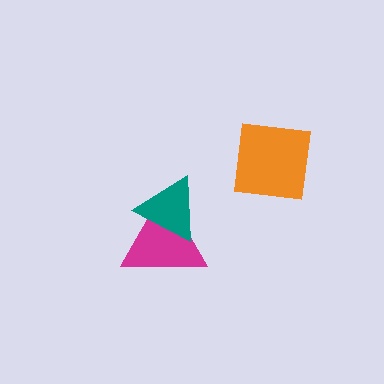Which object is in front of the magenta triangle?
The teal triangle is in front of the magenta triangle.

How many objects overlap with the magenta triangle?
1 object overlaps with the magenta triangle.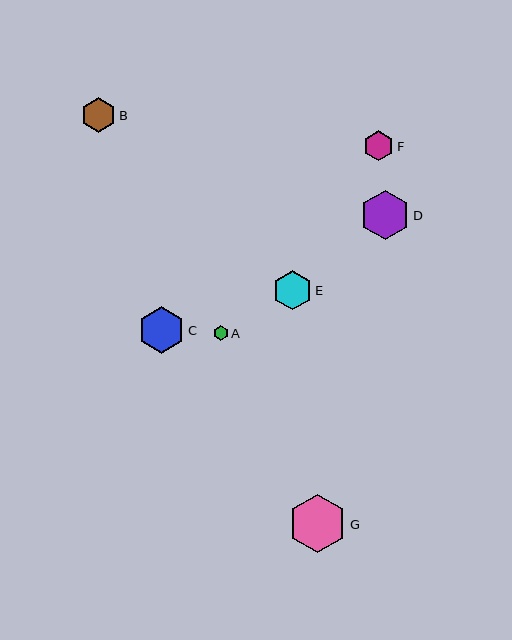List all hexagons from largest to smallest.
From largest to smallest: G, D, C, E, B, F, A.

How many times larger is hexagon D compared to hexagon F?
Hexagon D is approximately 1.6 times the size of hexagon F.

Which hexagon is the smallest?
Hexagon A is the smallest with a size of approximately 15 pixels.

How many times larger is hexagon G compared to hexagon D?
Hexagon G is approximately 1.2 times the size of hexagon D.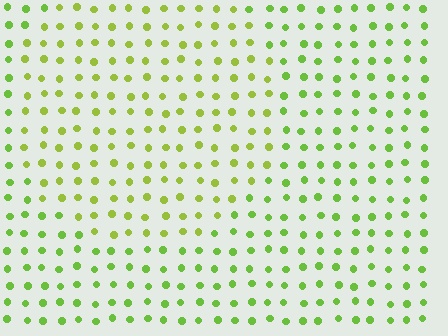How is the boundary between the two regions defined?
The boundary is defined purely by a slight shift in hue (about 20 degrees). Spacing, size, and orientation are identical on both sides.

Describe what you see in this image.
The image is filled with small lime elements in a uniform arrangement. A circle-shaped region is visible where the elements are tinted to a slightly different hue, forming a subtle color boundary.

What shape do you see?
I see a circle.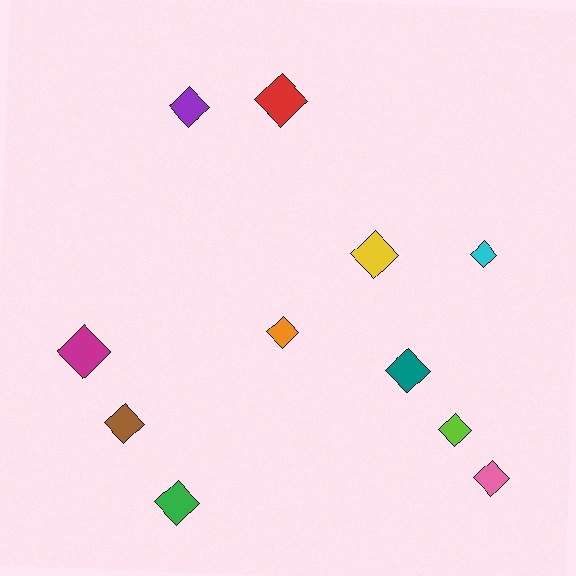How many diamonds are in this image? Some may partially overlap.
There are 11 diamonds.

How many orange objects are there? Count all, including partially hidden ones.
There is 1 orange object.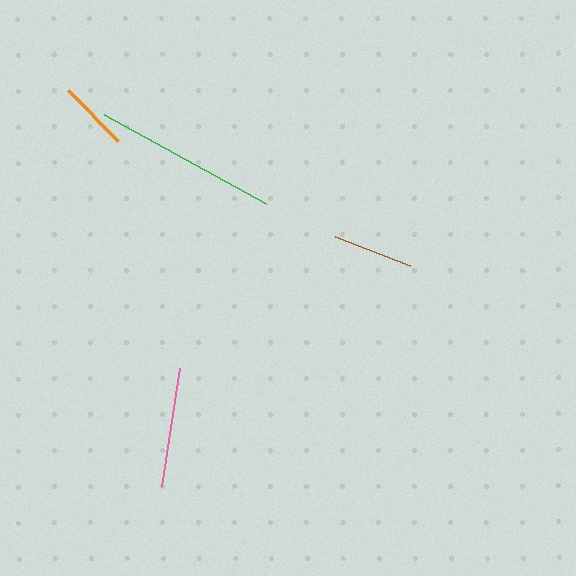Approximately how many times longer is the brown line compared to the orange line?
The brown line is approximately 1.1 times the length of the orange line.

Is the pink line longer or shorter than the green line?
The green line is longer than the pink line.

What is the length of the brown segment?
The brown segment is approximately 80 pixels long.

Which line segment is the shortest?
The orange line is the shortest at approximately 71 pixels.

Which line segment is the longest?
The green line is the longest at approximately 184 pixels.